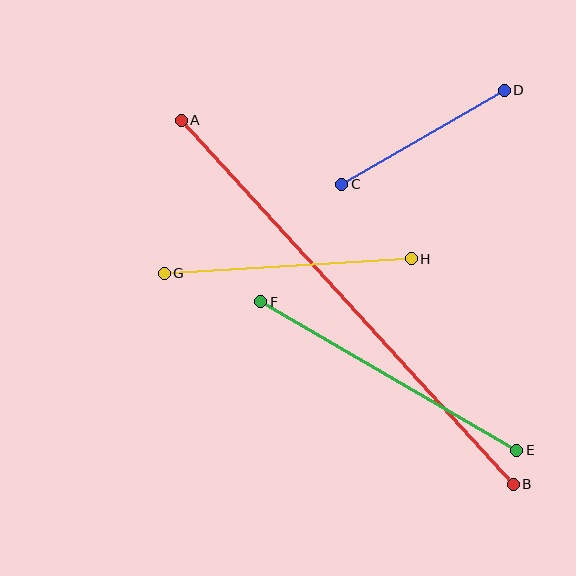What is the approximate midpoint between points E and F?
The midpoint is at approximately (389, 376) pixels.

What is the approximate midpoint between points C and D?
The midpoint is at approximately (423, 137) pixels.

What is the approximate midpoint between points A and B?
The midpoint is at approximately (347, 302) pixels.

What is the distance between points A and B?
The distance is approximately 493 pixels.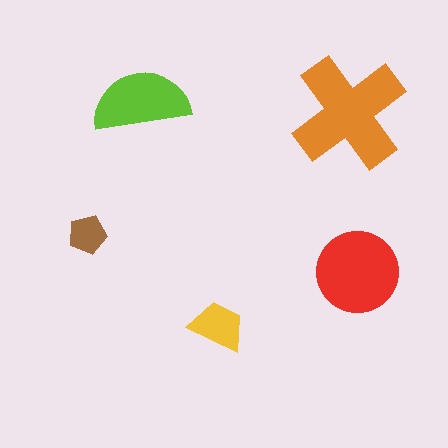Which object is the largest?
The orange cross.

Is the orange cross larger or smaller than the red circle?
Larger.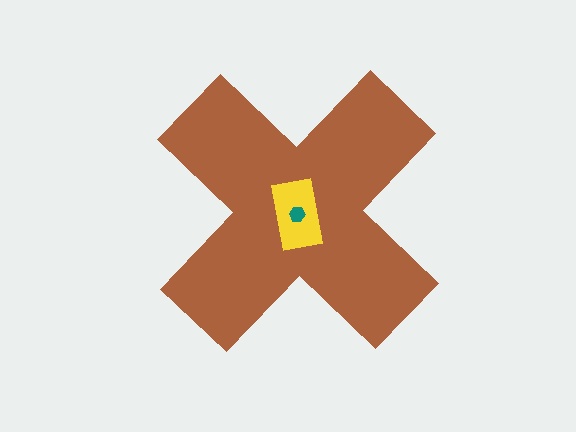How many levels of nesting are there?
3.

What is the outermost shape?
The brown cross.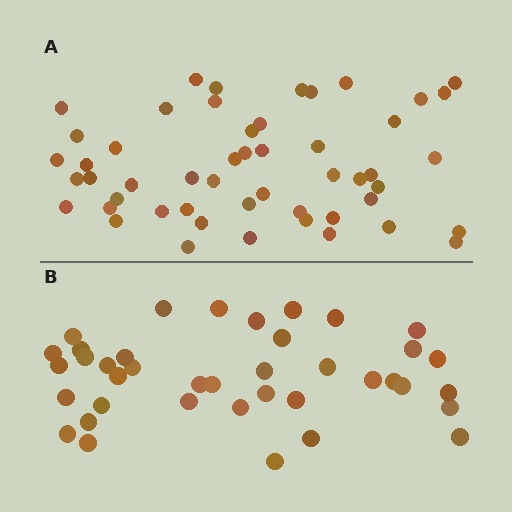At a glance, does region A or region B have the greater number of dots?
Region A (the top region) has more dots.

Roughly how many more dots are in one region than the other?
Region A has roughly 12 or so more dots than region B.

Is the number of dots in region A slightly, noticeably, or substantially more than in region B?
Region A has noticeably more, but not dramatically so. The ratio is roughly 1.3 to 1.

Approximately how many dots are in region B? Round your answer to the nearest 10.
About 40 dots. (The exact count is 39, which rounds to 40.)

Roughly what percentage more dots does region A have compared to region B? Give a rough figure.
About 30% more.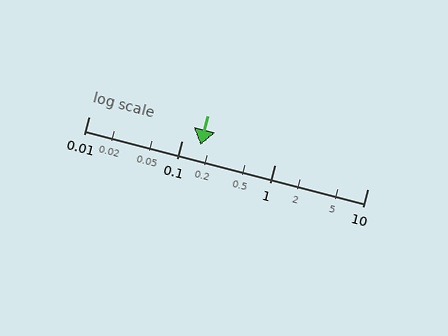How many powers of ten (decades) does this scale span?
The scale spans 3 decades, from 0.01 to 10.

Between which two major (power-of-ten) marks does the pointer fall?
The pointer is between 0.1 and 1.